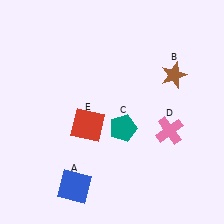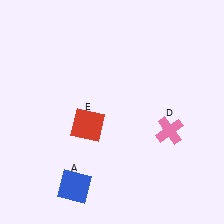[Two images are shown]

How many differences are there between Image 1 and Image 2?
There are 2 differences between the two images.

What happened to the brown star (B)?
The brown star (B) was removed in Image 2. It was in the top-right area of Image 1.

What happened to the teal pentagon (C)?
The teal pentagon (C) was removed in Image 2. It was in the bottom-right area of Image 1.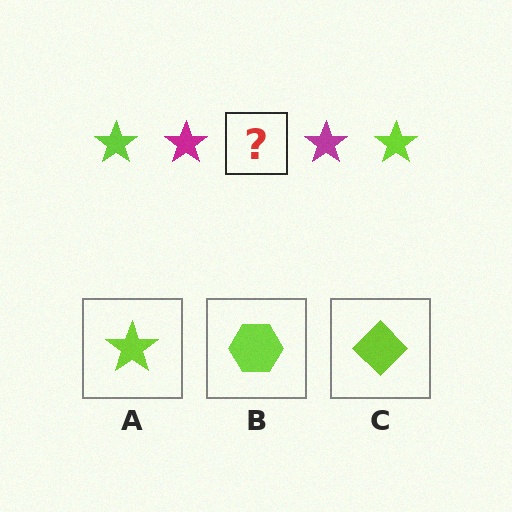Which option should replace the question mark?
Option A.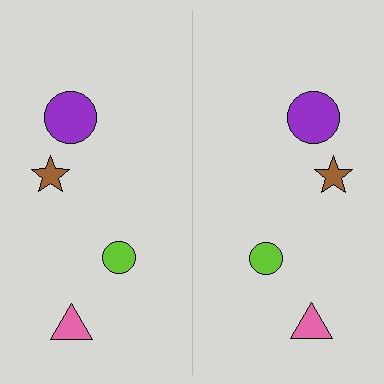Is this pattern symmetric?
Yes, this pattern has bilateral (reflection) symmetry.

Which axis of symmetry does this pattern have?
The pattern has a vertical axis of symmetry running through the center of the image.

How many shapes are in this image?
There are 8 shapes in this image.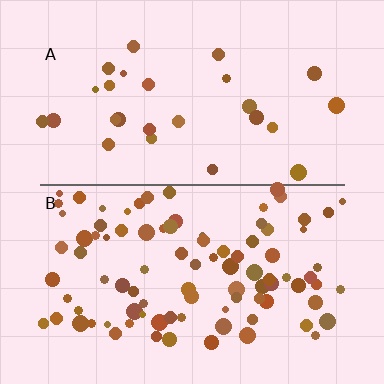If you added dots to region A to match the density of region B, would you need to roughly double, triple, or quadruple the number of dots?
Approximately triple.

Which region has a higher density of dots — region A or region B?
B (the bottom).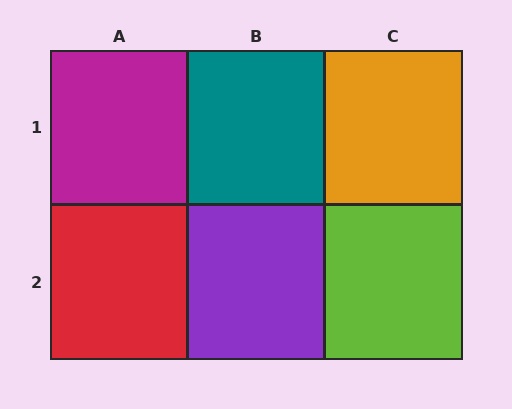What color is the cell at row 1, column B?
Teal.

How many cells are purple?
1 cell is purple.